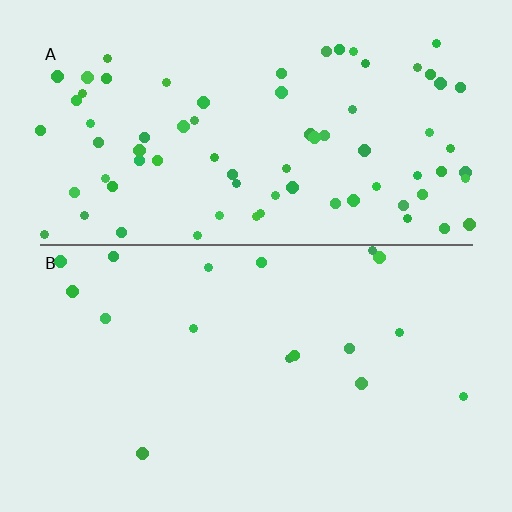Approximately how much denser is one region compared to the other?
Approximately 4.4× — region A over region B.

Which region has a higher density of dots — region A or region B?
A (the top).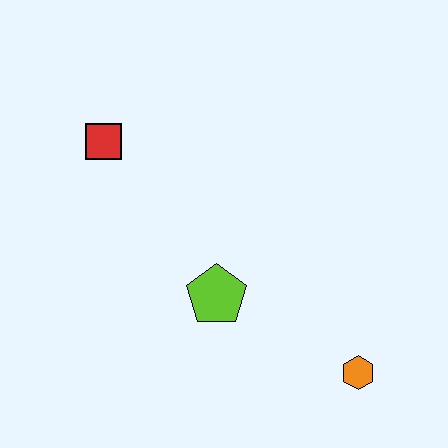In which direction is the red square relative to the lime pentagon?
The red square is above the lime pentagon.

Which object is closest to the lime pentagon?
The orange hexagon is closest to the lime pentagon.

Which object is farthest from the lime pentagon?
The red square is farthest from the lime pentagon.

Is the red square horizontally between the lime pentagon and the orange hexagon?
No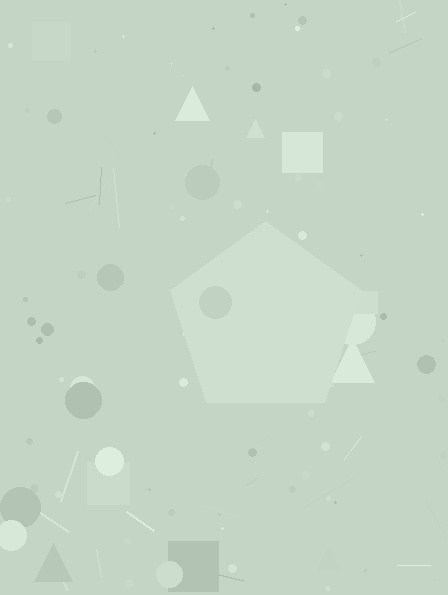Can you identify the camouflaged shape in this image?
The camouflaged shape is a pentagon.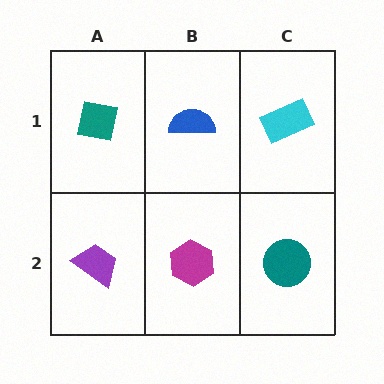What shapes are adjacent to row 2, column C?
A cyan rectangle (row 1, column C), a magenta hexagon (row 2, column B).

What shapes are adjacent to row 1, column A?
A purple trapezoid (row 2, column A), a blue semicircle (row 1, column B).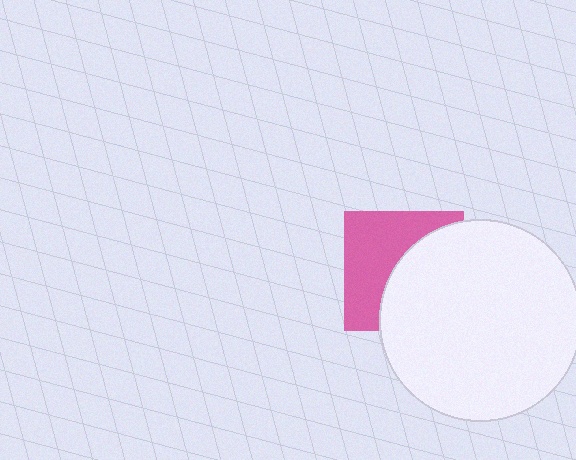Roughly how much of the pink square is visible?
About half of it is visible (roughly 49%).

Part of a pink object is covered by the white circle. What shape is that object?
It is a square.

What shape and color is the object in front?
The object in front is a white circle.